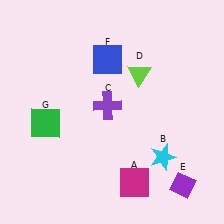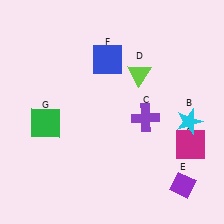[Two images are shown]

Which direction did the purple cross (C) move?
The purple cross (C) moved right.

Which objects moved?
The objects that moved are: the magenta square (A), the cyan star (B), the purple cross (C).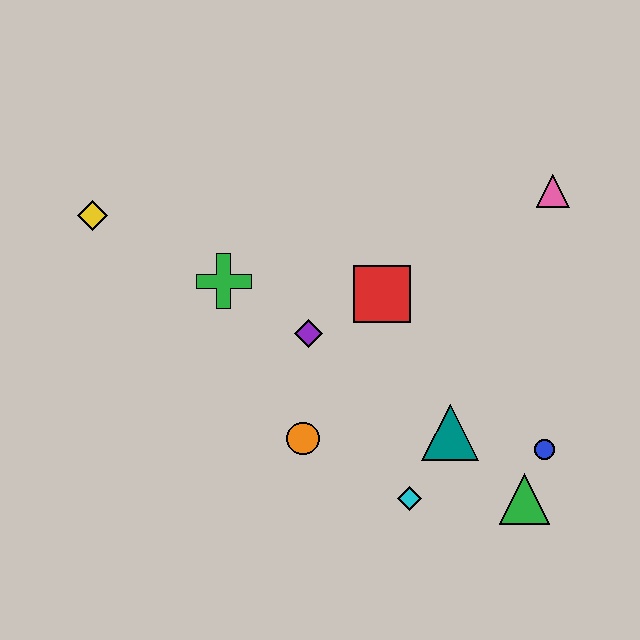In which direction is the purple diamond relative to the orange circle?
The purple diamond is above the orange circle.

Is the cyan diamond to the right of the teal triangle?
No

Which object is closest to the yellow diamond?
The green cross is closest to the yellow diamond.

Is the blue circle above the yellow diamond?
No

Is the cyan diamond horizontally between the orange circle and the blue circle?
Yes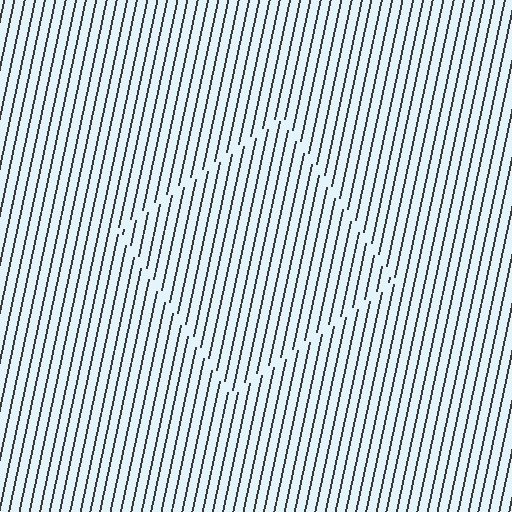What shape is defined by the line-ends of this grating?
An illusory square. The interior of the shape contains the same grating, shifted by half a period — the contour is defined by the phase discontinuity where line-ends from the inner and outer gratings abut.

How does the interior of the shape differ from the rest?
The interior of the shape contains the same grating, shifted by half a period — the contour is defined by the phase discontinuity where line-ends from the inner and outer gratings abut.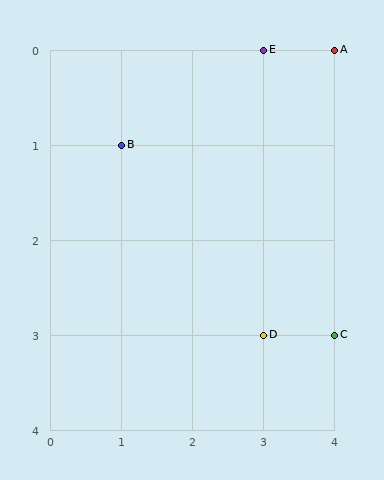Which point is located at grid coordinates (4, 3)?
Point C is at (4, 3).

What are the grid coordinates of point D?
Point D is at grid coordinates (3, 3).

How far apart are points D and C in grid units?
Points D and C are 1 column apart.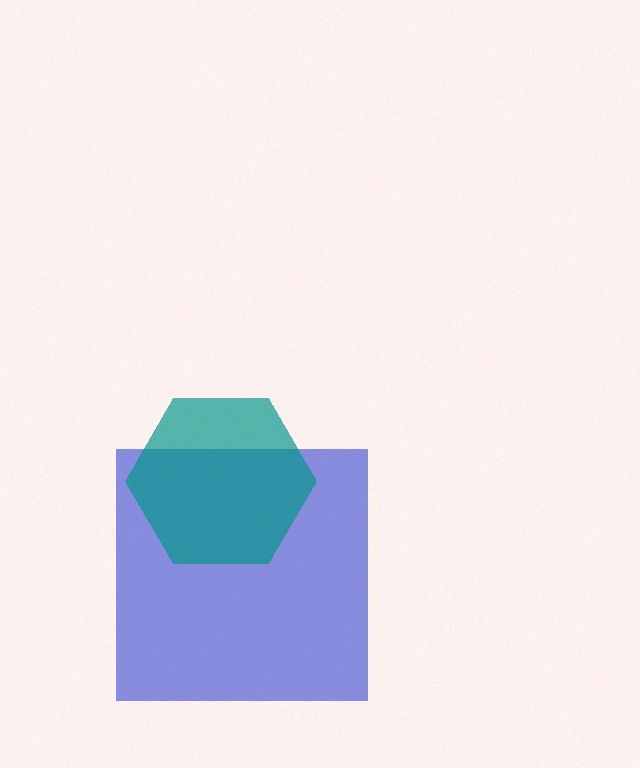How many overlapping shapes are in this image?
There are 2 overlapping shapes in the image.